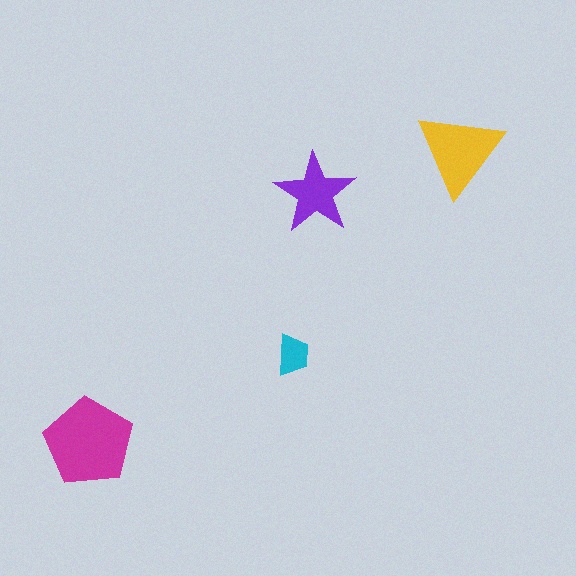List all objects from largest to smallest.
The magenta pentagon, the yellow triangle, the purple star, the cyan trapezoid.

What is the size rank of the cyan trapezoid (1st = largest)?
4th.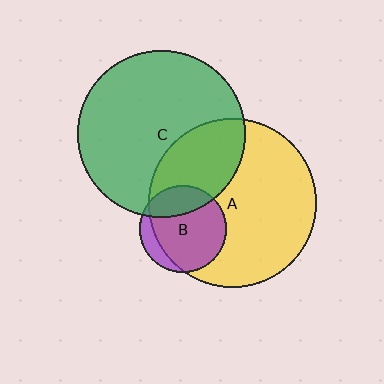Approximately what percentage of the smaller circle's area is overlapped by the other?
Approximately 30%.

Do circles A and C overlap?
Yes.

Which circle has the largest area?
Circle A (yellow).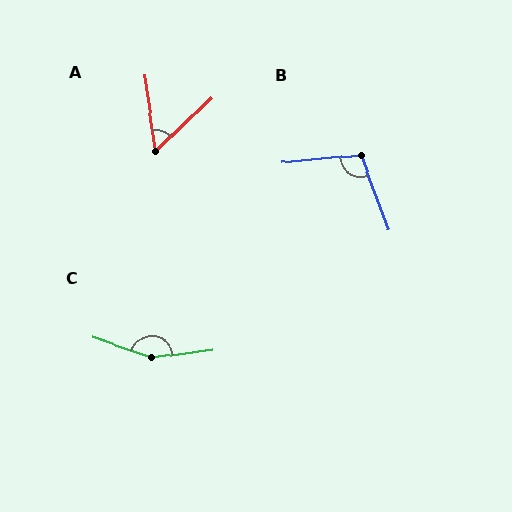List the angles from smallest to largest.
A (54°), B (105°), C (154°).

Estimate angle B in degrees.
Approximately 105 degrees.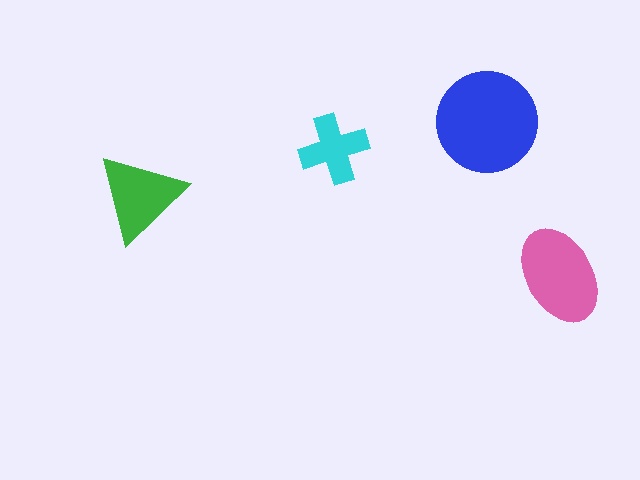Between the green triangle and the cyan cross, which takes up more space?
The green triangle.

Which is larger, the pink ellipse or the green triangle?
The pink ellipse.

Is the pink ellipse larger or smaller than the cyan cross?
Larger.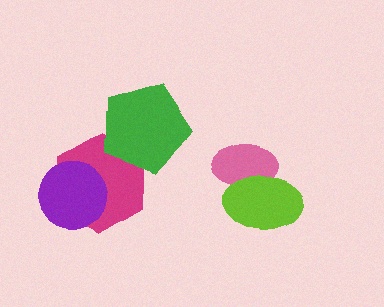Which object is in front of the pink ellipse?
The lime ellipse is in front of the pink ellipse.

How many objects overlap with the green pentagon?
1 object overlaps with the green pentagon.